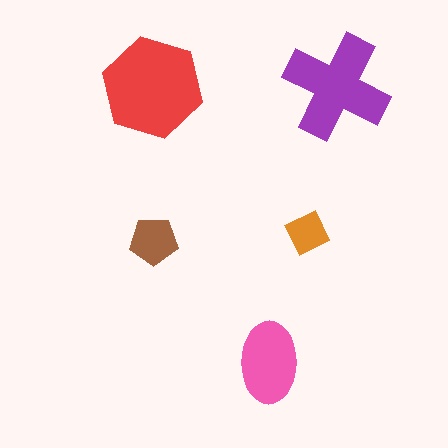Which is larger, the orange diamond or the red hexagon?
The red hexagon.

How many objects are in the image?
There are 5 objects in the image.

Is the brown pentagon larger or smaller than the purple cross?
Smaller.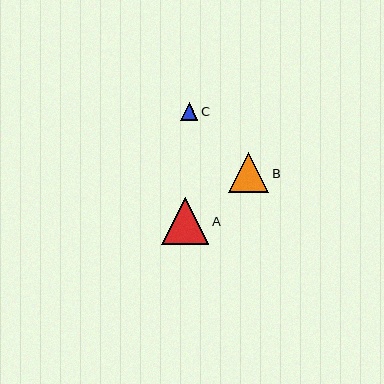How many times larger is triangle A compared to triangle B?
Triangle A is approximately 1.2 times the size of triangle B.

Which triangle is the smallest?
Triangle C is the smallest with a size of approximately 17 pixels.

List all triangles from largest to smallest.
From largest to smallest: A, B, C.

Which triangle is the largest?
Triangle A is the largest with a size of approximately 47 pixels.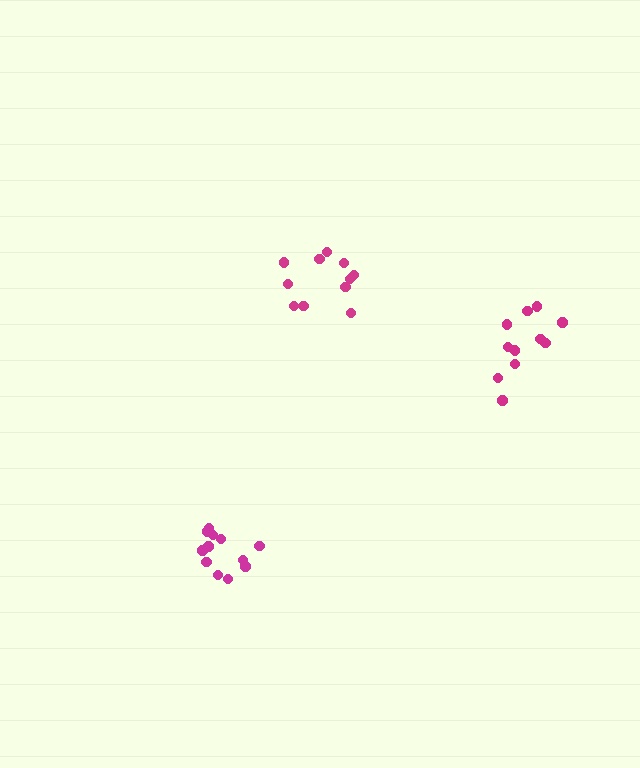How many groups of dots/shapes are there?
There are 3 groups.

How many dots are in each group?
Group 1: 12 dots, Group 2: 11 dots, Group 3: 11 dots (34 total).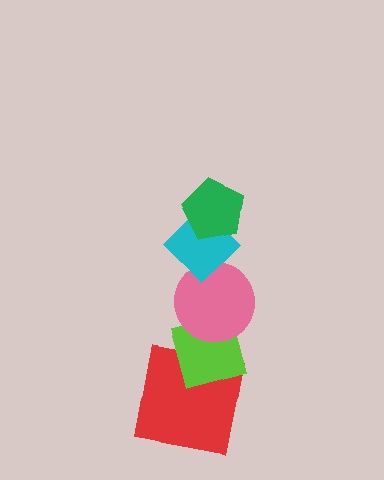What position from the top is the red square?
The red square is 5th from the top.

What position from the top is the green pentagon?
The green pentagon is 1st from the top.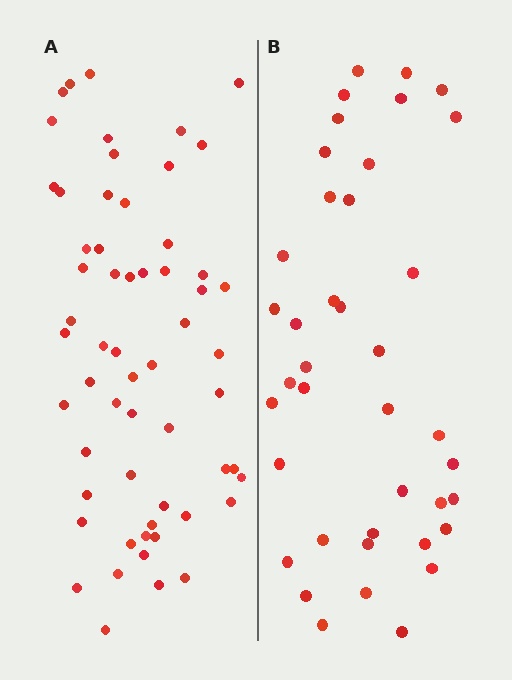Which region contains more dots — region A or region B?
Region A (the left region) has more dots.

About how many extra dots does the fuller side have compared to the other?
Region A has approximately 20 more dots than region B.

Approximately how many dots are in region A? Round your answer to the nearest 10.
About 60 dots. (The exact count is 59, which rounds to 60.)